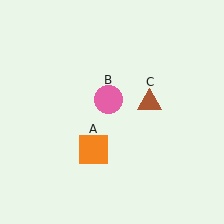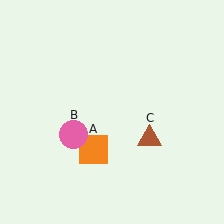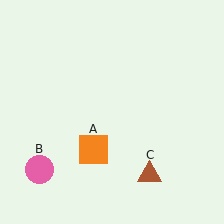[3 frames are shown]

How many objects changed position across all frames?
2 objects changed position: pink circle (object B), brown triangle (object C).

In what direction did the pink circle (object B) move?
The pink circle (object B) moved down and to the left.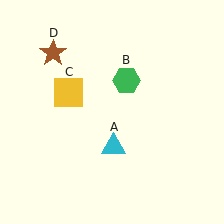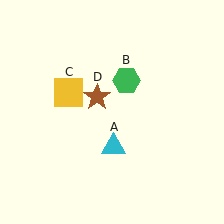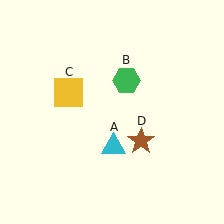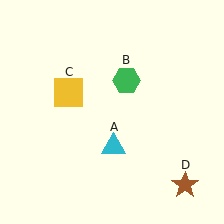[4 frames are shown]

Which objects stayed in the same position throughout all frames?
Cyan triangle (object A) and green hexagon (object B) and yellow square (object C) remained stationary.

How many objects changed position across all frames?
1 object changed position: brown star (object D).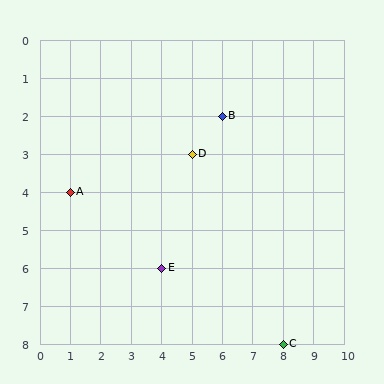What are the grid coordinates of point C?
Point C is at grid coordinates (8, 8).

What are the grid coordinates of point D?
Point D is at grid coordinates (5, 3).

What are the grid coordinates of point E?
Point E is at grid coordinates (4, 6).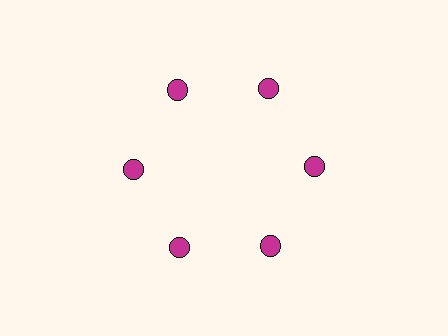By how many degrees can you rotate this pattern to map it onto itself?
The pattern maps onto itself every 60 degrees of rotation.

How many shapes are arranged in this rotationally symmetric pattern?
There are 6 shapes, arranged in 6 groups of 1.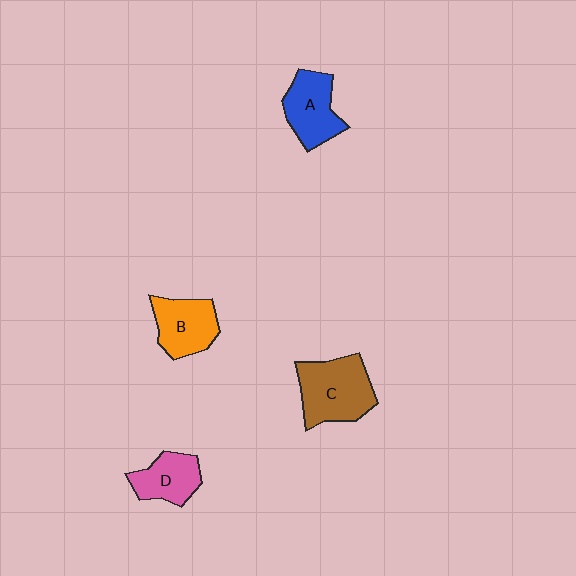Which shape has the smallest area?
Shape D (pink).